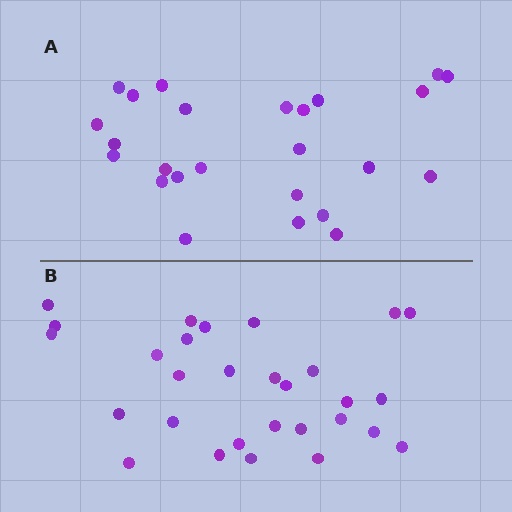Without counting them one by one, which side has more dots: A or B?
Region B (the bottom region) has more dots.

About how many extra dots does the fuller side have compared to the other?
Region B has about 4 more dots than region A.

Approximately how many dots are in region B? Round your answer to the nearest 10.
About 30 dots. (The exact count is 29, which rounds to 30.)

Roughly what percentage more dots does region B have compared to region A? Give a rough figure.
About 15% more.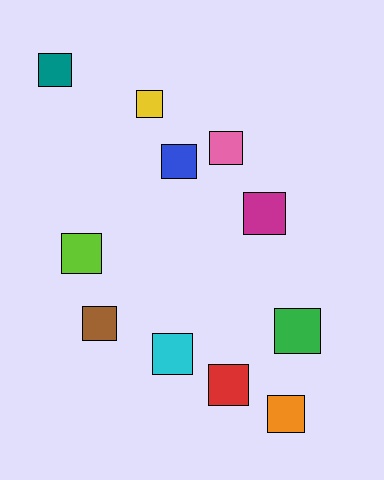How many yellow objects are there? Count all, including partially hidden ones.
There is 1 yellow object.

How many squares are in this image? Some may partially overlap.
There are 11 squares.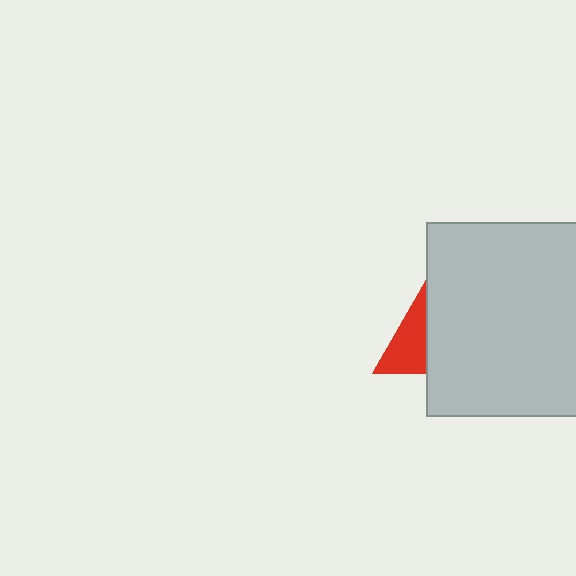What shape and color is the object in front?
The object in front is a light gray square.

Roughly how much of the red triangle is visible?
About half of it is visible (roughly 48%).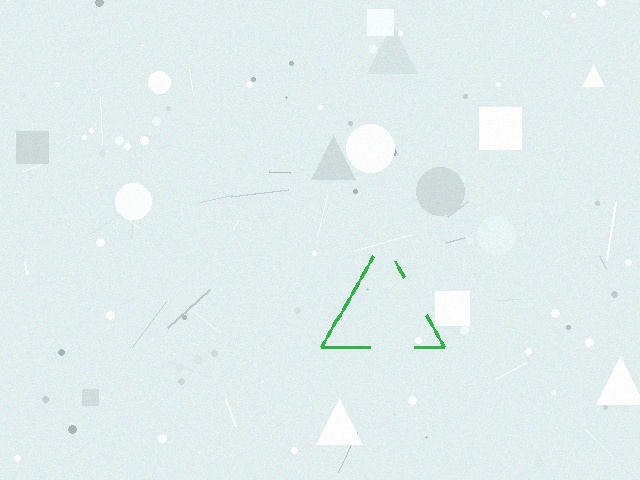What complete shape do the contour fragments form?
The contour fragments form a triangle.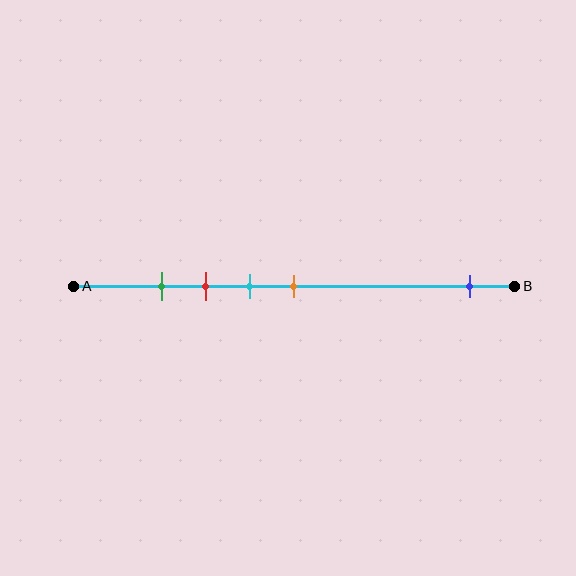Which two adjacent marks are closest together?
The green and red marks are the closest adjacent pair.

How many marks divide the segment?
There are 5 marks dividing the segment.